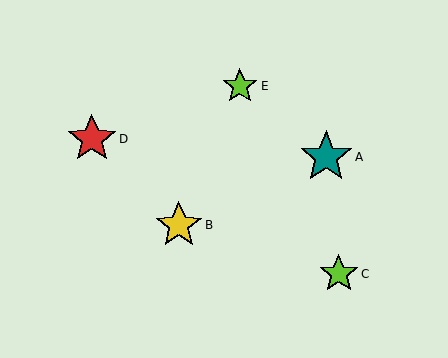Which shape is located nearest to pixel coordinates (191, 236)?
The yellow star (labeled B) at (179, 225) is nearest to that location.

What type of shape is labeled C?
Shape C is a lime star.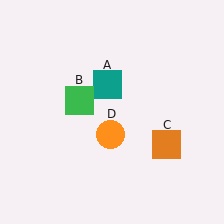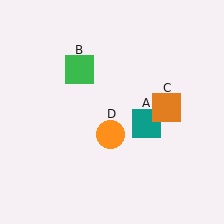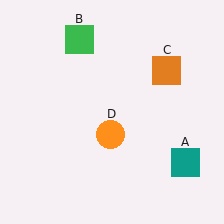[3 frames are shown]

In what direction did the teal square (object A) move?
The teal square (object A) moved down and to the right.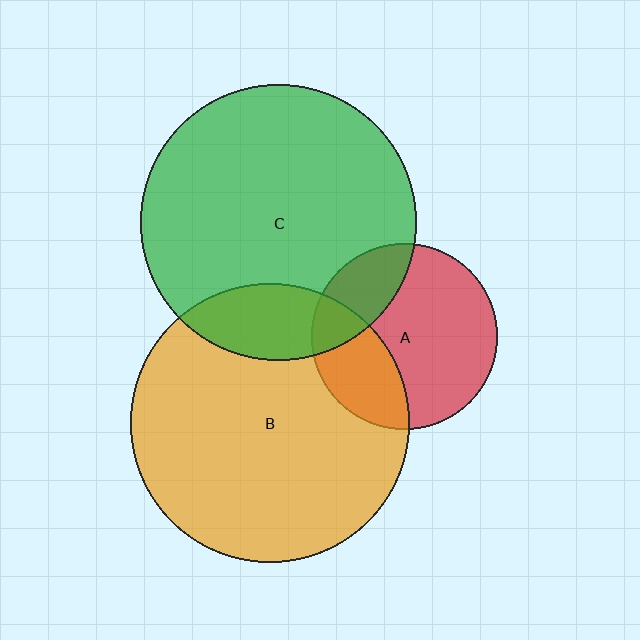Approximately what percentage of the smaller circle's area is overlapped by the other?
Approximately 15%.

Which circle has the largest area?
Circle B (orange).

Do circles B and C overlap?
Yes.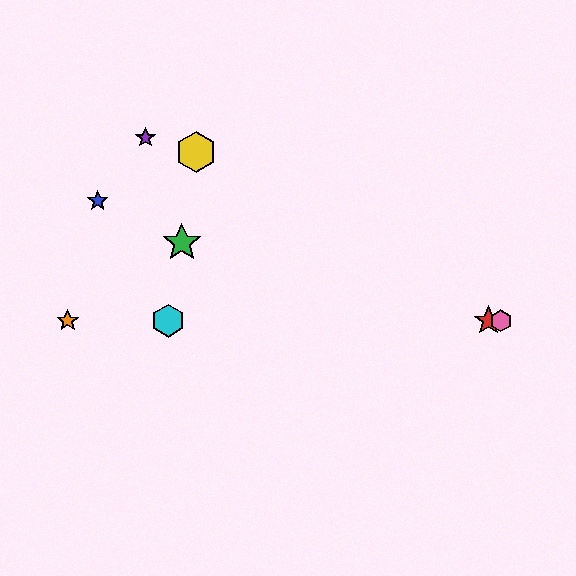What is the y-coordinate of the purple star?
The purple star is at y≈138.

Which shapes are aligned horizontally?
The red star, the orange star, the cyan hexagon, the pink hexagon are aligned horizontally.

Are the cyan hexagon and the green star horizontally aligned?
No, the cyan hexagon is at y≈321 and the green star is at y≈243.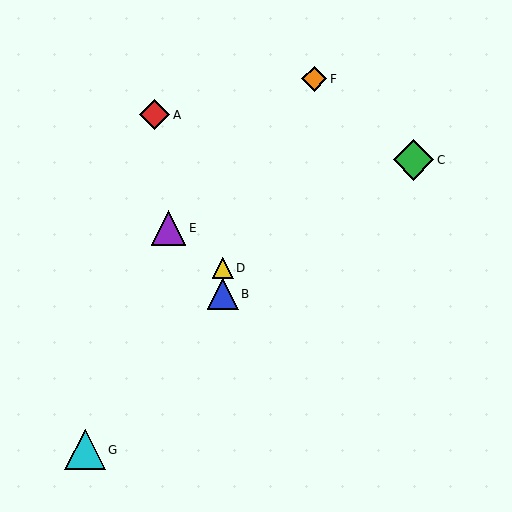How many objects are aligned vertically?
2 objects (B, D) are aligned vertically.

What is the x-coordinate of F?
Object F is at x≈314.